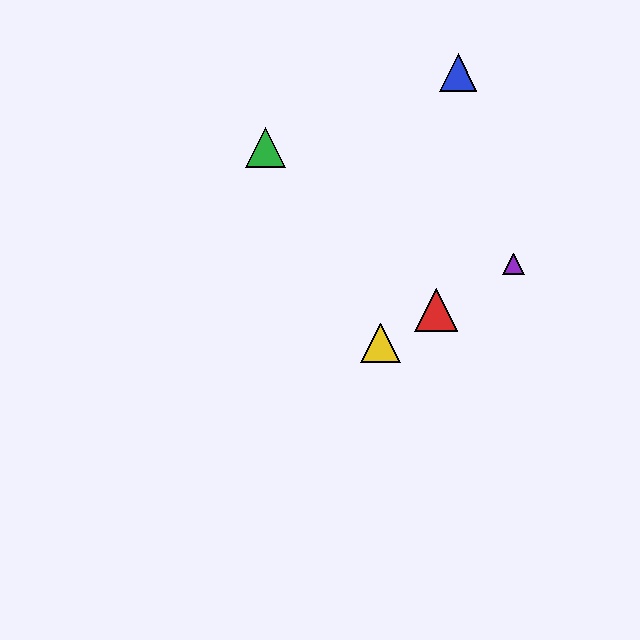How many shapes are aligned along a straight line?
3 shapes (the red triangle, the yellow triangle, the purple triangle) are aligned along a straight line.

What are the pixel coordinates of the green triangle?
The green triangle is at (265, 148).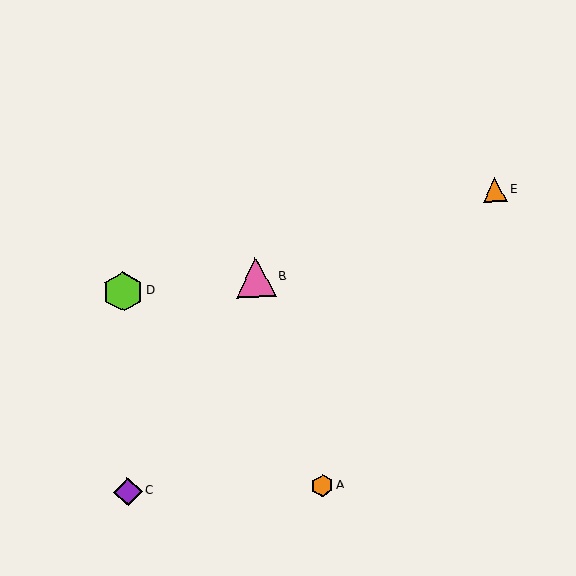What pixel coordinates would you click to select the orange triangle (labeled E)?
Click at (495, 190) to select the orange triangle E.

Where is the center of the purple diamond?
The center of the purple diamond is at (128, 492).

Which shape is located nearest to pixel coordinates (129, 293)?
The lime hexagon (labeled D) at (123, 292) is nearest to that location.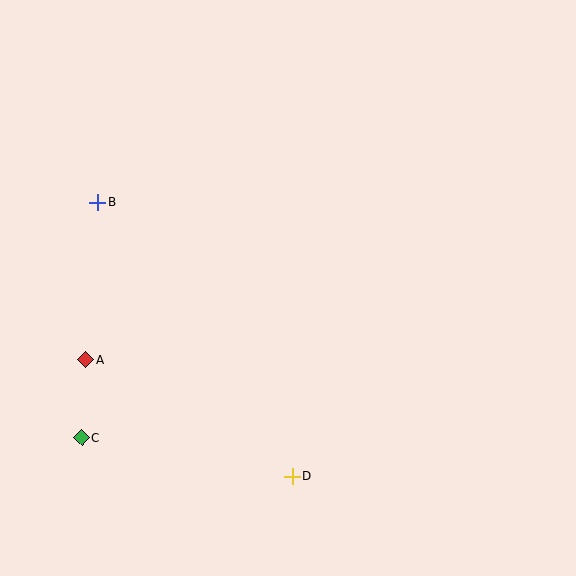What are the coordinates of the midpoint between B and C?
The midpoint between B and C is at (90, 320).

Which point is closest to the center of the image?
Point D at (292, 476) is closest to the center.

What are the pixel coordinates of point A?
Point A is at (86, 360).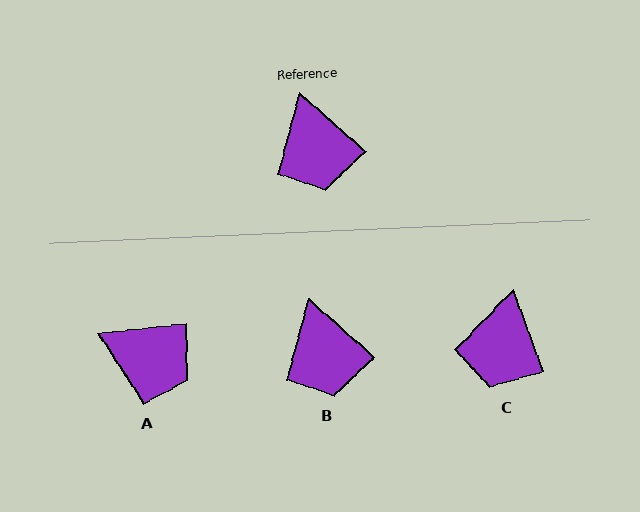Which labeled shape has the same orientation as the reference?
B.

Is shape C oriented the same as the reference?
No, it is off by about 28 degrees.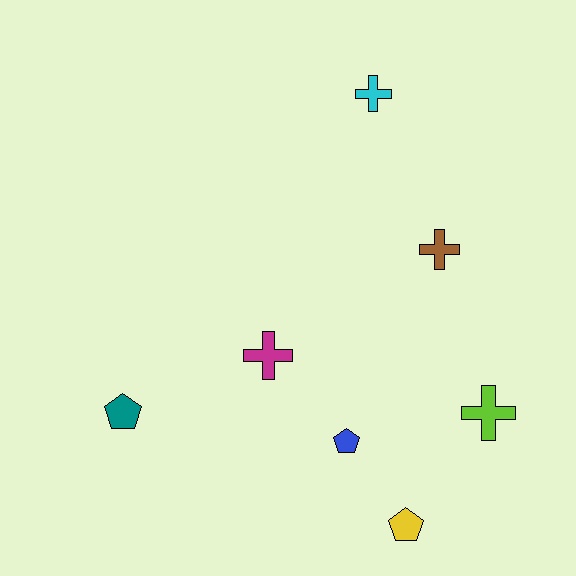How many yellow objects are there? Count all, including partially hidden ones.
There is 1 yellow object.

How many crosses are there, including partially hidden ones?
There are 4 crosses.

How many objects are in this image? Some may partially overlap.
There are 7 objects.